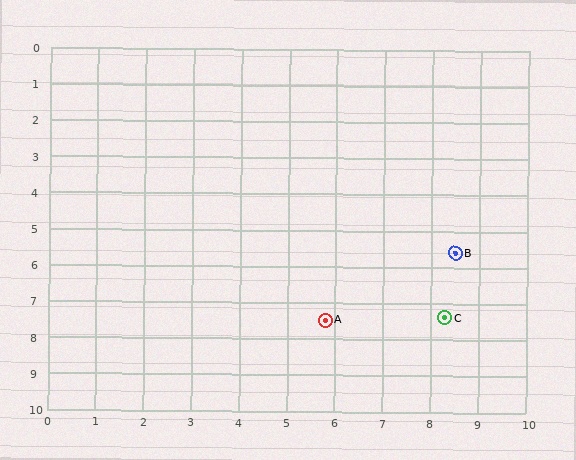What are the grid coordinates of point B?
Point B is at approximately (8.5, 5.6).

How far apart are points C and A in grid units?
Points C and A are about 2.5 grid units apart.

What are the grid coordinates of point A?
Point A is at approximately (5.8, 7.5).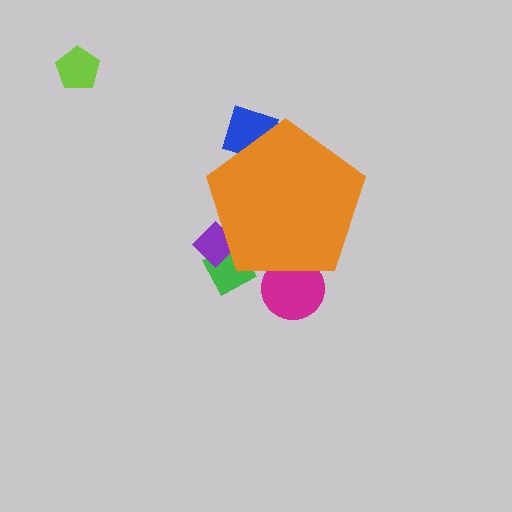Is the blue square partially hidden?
Yes, the blue square is partially hidden behind the orange pentagon.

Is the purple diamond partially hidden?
Yes, the purple diamond is partially hidden behind the orange pentagon.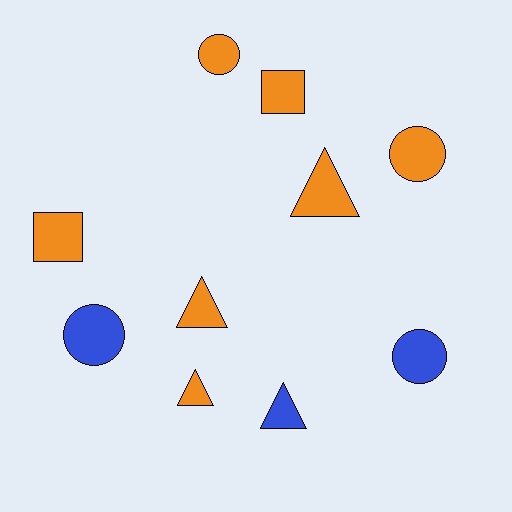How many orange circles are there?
There are 2 orange circles.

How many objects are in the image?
There are 10 objects.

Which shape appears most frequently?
Circle, with 4 objects.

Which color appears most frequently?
Orange, with 7 objects.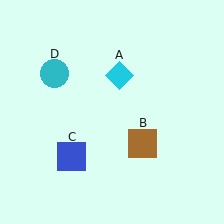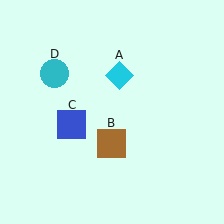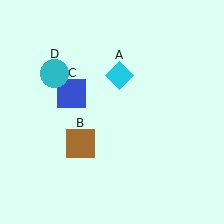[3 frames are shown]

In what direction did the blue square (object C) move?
The blue square (object C) moved up.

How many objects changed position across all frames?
2 objects changed position: brown square (object B), blue square (object C).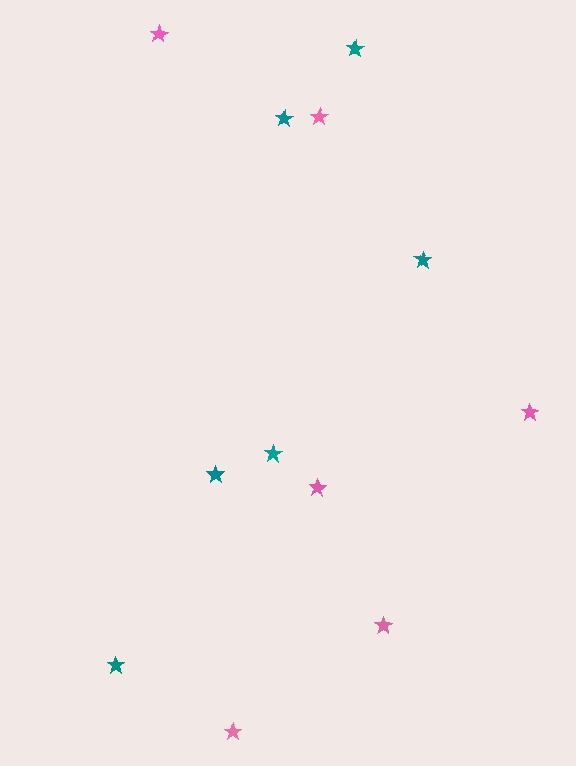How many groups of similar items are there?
There are 2 groups: one group of pink stars (6) and one group of teal stars (6).